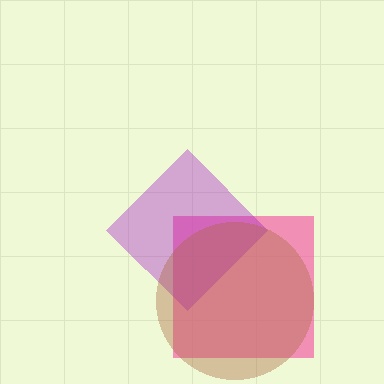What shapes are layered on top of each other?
The layered shapes are: a pink square, a purple diamond, a brown circle.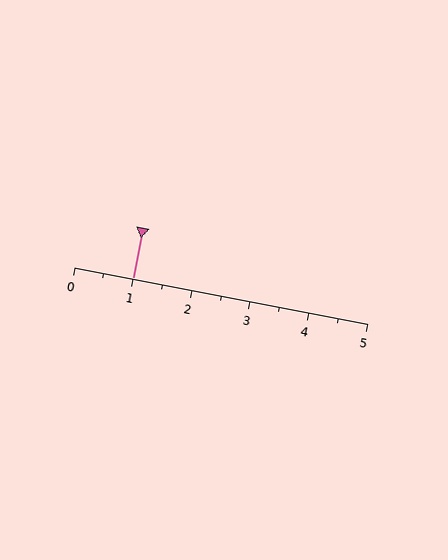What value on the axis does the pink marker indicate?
The marker indicates approximately 1.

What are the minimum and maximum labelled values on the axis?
The axis runs from 0 to 5.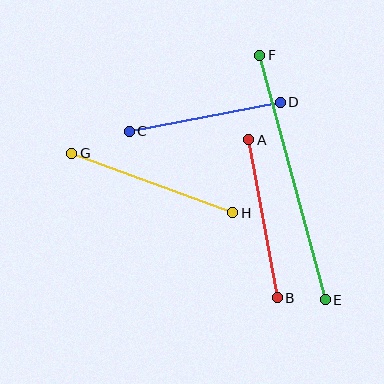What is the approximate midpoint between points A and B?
The midpoint is at approximately (263, 219) pixels.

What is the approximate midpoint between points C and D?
The midpoint is at approximately (205, 117) pixels.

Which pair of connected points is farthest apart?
Points E and F are farthest apart.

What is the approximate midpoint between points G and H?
The midpoint is at approximately (152, 183) pixels.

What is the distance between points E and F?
The distance is approximately 253 pixels.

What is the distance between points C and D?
The distance is approximately 154 pixels.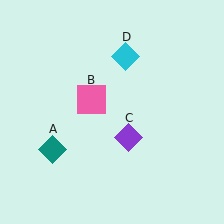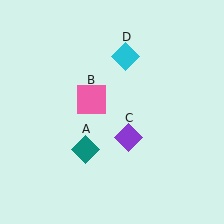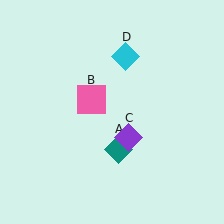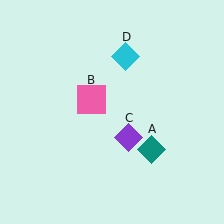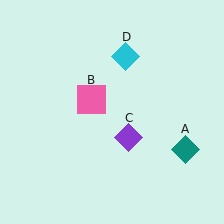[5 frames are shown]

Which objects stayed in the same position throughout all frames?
Pink square (object B) and purple diamond (object C) and cyan diamond (object D) remained stationary.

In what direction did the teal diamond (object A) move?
The teal diamond (object A) moved right.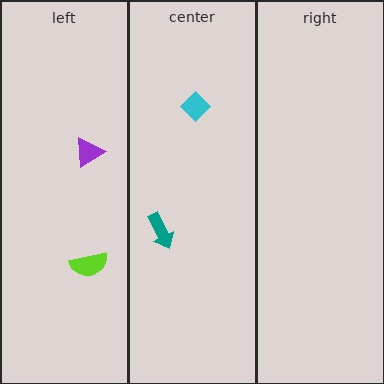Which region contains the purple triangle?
The left region.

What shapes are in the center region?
The teal arrow, the cyan diamond.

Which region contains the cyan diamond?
The center region.